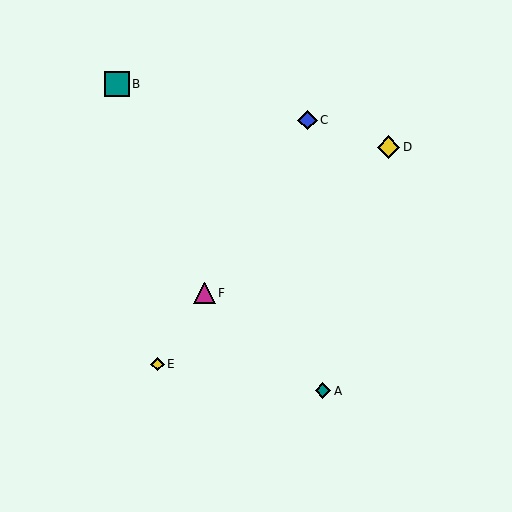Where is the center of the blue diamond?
The center of the blue diamond is at (308, 120).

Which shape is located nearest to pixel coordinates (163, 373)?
The yellow diamond (labeled E) at (158, 364) is nearest to that location.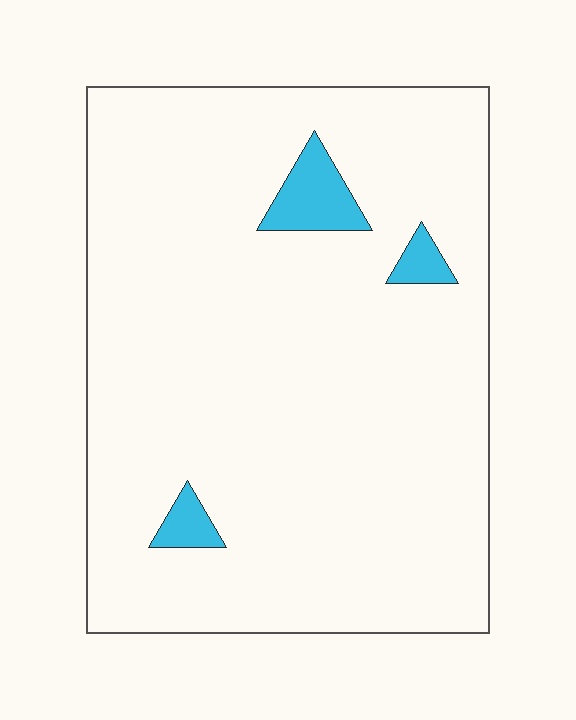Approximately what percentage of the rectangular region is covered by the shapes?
Approximately 5%.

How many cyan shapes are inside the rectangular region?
3.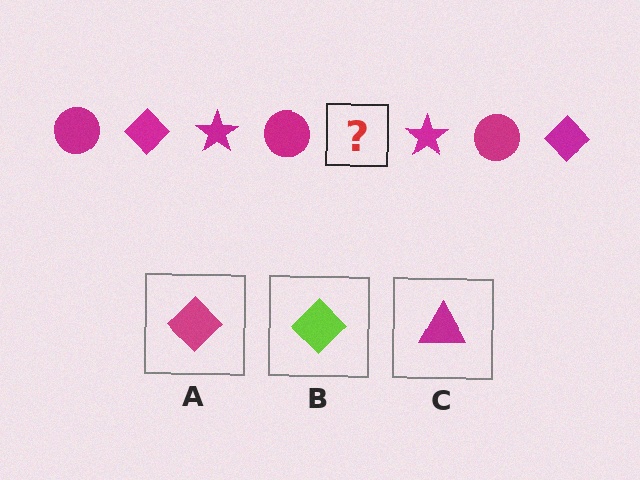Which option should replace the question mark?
Option A.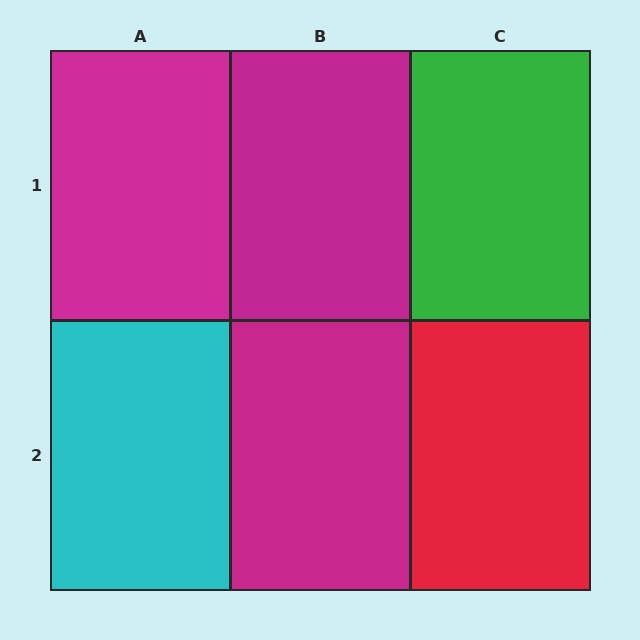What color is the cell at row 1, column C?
Green.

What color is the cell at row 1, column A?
Magenta.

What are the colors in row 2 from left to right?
Cyan, magenta, red.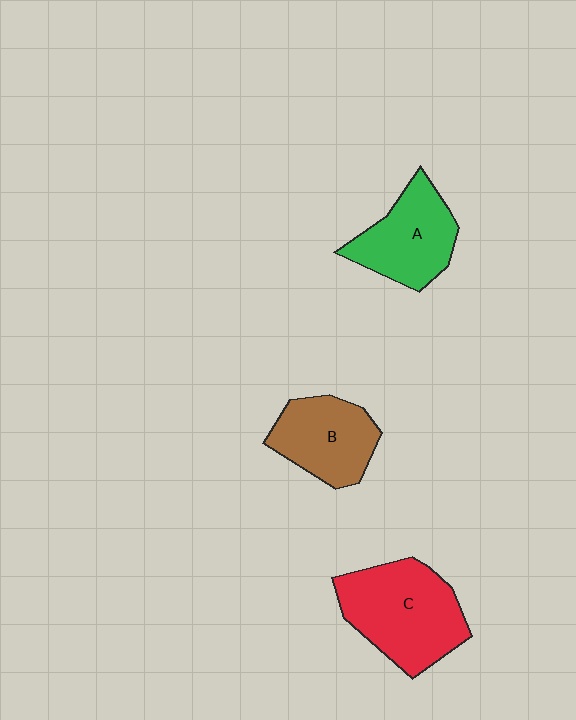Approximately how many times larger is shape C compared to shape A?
Approximately 1.3 times.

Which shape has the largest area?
Shape C (red).